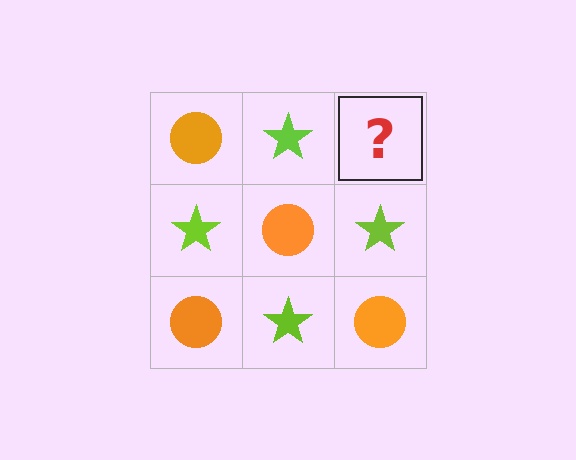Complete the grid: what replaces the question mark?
The question mark should be replaced with an orange circle.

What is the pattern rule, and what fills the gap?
The rule is that it alternates orange circle and lime star in a checkerboard pattern. The gap should be filled with an orange circle.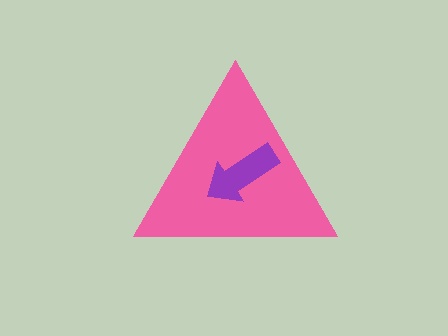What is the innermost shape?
The purple arrow.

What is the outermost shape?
The pink triangle.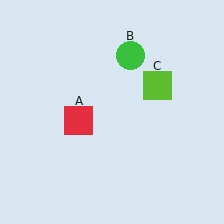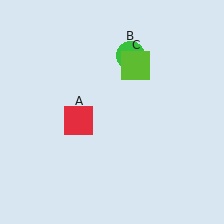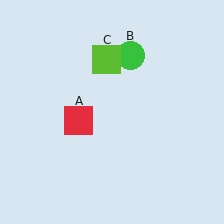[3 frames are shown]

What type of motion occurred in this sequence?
The lime square (object C) rotated counterclockwise around the center of the scene.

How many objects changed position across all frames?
1 object changed position: lime square (object C).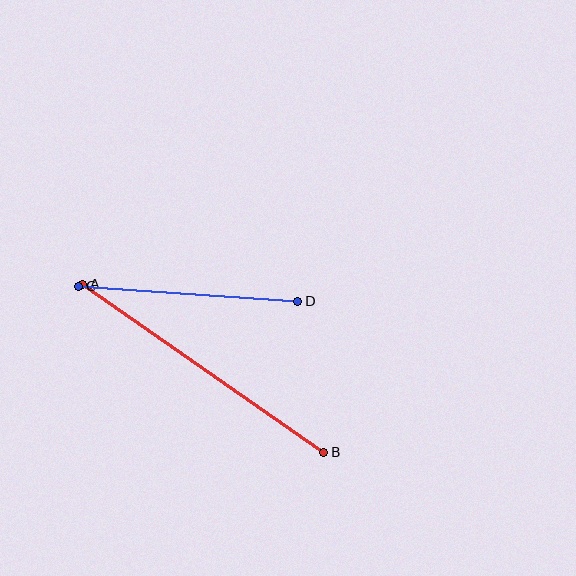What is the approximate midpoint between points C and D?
The midpoint is at approximately (188, 294) pixels.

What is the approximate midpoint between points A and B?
The midpoint is at approximately (203, 368) pixels.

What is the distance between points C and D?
The distance is approximately 219 pixels.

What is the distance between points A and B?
The distance is approximately 294 pixels.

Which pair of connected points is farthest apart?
Points A and B are farthest apart.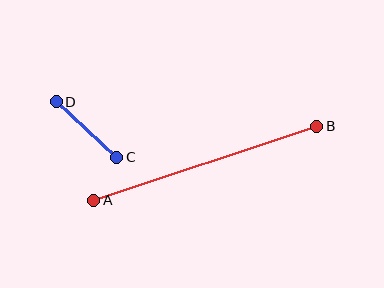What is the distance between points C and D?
The distance is approximately 82 pixels.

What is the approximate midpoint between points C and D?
The midpoint is at approximately (86, 130) pixels.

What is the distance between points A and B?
The distance is approximately 235 pixels.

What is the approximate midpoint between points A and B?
The midpoint is at approximately (205, 163) pixels.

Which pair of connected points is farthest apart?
Points A and B are farthest apart.